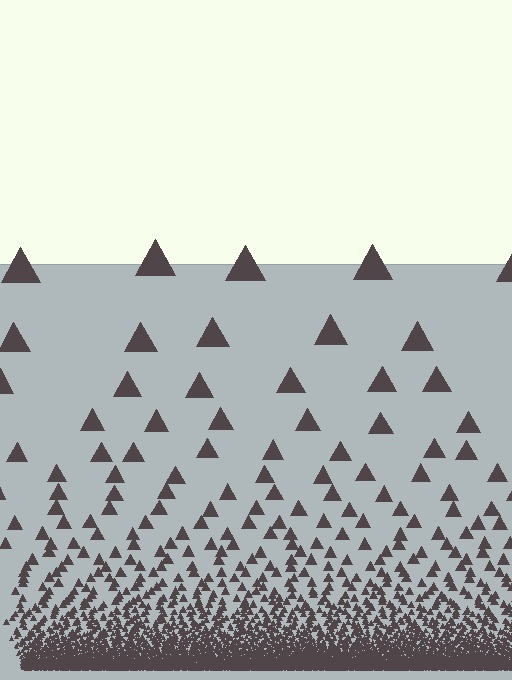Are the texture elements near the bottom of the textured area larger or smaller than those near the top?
Smaller. The gradient is inverted — elements near the bottom are smaller and denser.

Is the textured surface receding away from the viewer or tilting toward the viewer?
The surface appears to tilt toward the viewer. Texture elements get larger and sparser toward the top.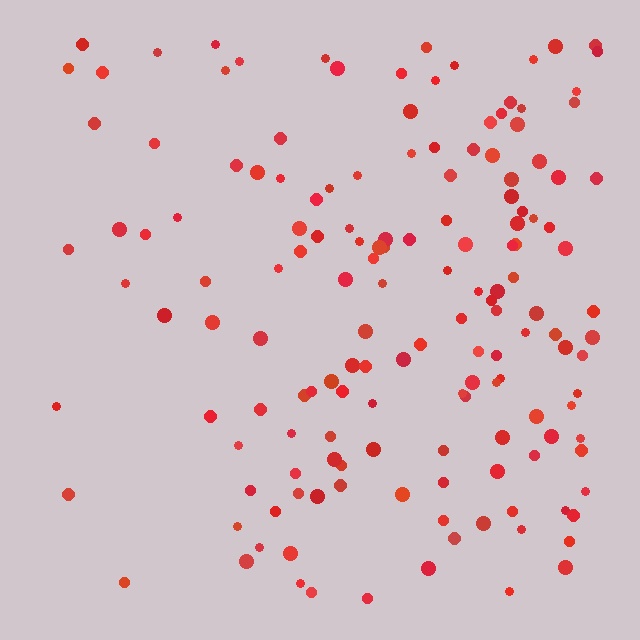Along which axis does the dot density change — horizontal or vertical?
Horizontal.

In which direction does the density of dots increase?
From left to right, with the right side densest.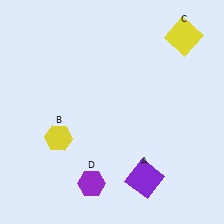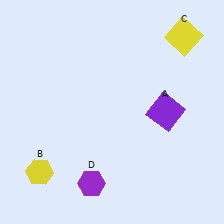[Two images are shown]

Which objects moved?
The objects that moved are: the purple square (A), the yellow hexagon (B).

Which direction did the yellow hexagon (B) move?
The yellow hexagon (B) moved down.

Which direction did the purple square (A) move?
The purple square (A) moved up.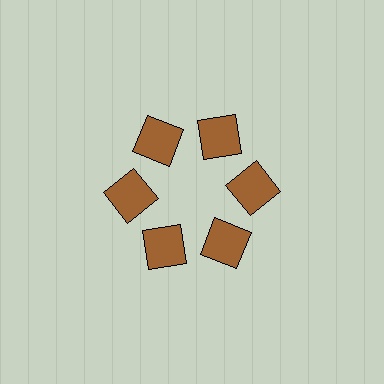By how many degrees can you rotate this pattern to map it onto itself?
The pattern maps onto itself every 60 degrees of rotation.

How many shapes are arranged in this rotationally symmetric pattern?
There are 6 shapes, arranged in 6 groups of 1.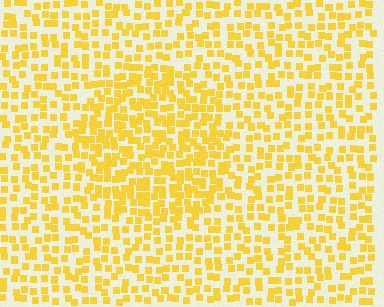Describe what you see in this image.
The image contains small yellow elements arranged at two different densities. A circle-shaped region is visible where the elements are more densely packed than the surrounding area.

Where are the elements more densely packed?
The elements are more densely packed inside the circle boundary.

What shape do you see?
I see a circle.